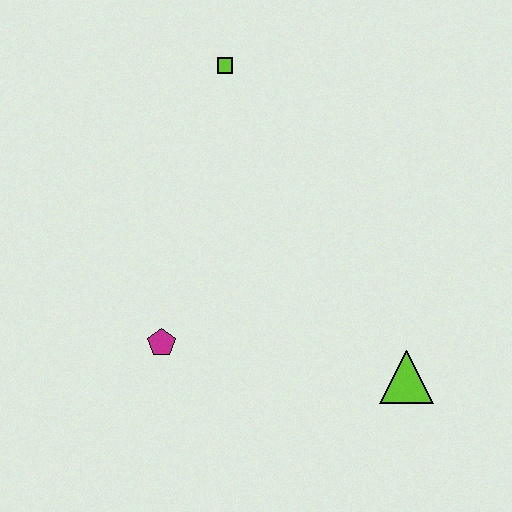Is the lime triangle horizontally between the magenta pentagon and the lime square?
No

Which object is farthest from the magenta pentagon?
The lime square is farthest from the magenta pentagon.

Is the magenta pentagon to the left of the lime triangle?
Yes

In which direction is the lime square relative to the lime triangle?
The lime square is above the lime triangle.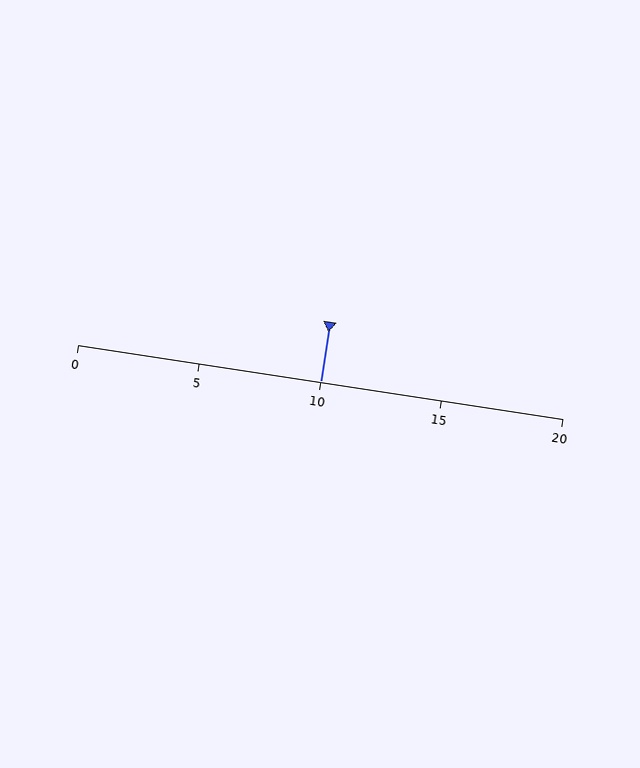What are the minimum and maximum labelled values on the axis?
The axis runs from 0 to 20.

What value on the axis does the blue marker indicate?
The marker indicates approximately 10.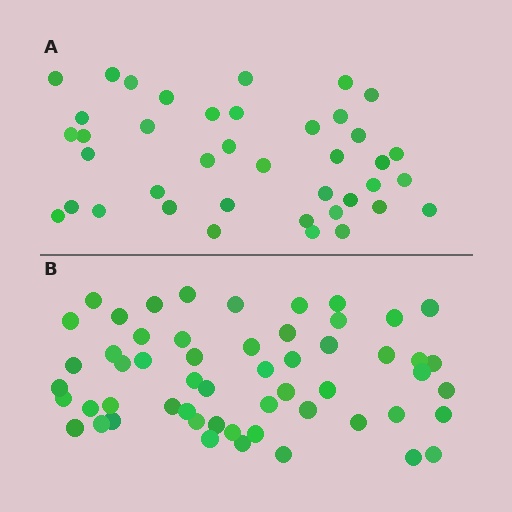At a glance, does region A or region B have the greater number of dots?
Region B (the bottom region) has more dots.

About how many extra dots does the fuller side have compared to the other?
Region B has approximately 15 more dots than region A.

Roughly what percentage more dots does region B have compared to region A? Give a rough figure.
About 40% more.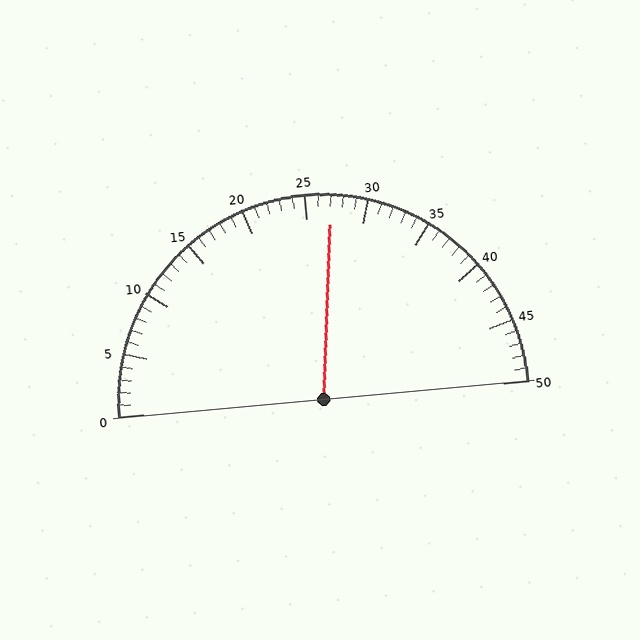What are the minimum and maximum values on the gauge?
The gauge ranges from 0 to 50.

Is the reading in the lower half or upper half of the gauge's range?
The reading is in the upper half of the range (0 to 50).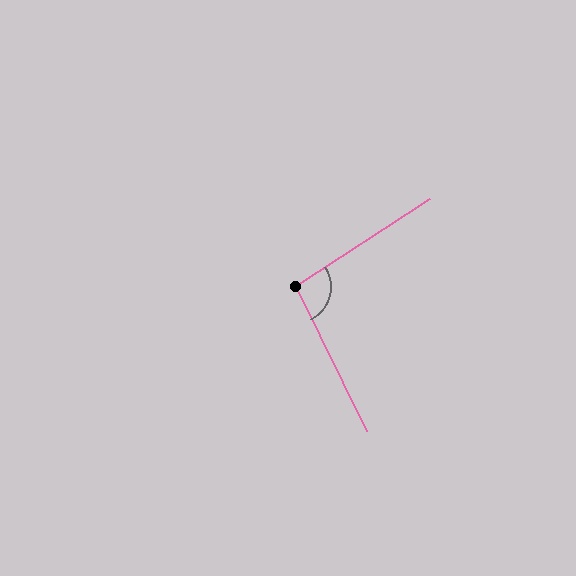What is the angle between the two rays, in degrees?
Approximately 97 degrees.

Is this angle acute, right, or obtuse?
It is obtuse.